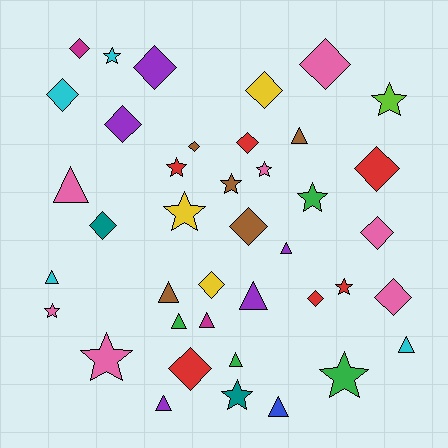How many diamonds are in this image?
There are 16 diamonds.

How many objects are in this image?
There are 40 objects.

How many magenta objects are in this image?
There are 2 magenta objects.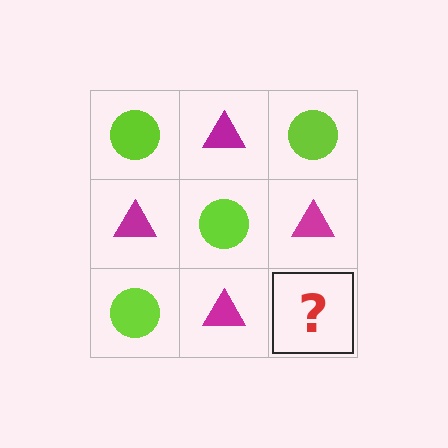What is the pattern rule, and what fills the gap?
The rule is that it alternates lime circle and magenta triangle in a checkerboard pattern. The gap should be filled with a lime circle.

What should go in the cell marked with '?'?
The missing cell should contain a lime circle.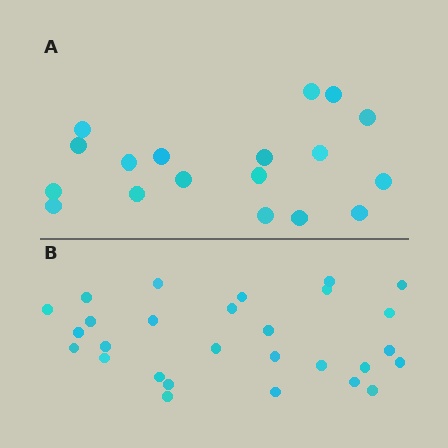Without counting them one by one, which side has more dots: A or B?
Region B (the bottom region) has more dots.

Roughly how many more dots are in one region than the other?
Region B has roughly 10 or so more dots than region A.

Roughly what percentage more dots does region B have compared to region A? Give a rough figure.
About 55% more.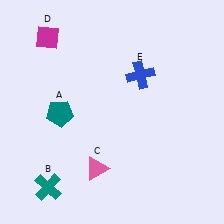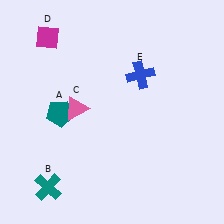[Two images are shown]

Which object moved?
The pink triangle (C) moved up.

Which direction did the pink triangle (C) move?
The pink triangle (C) moved up.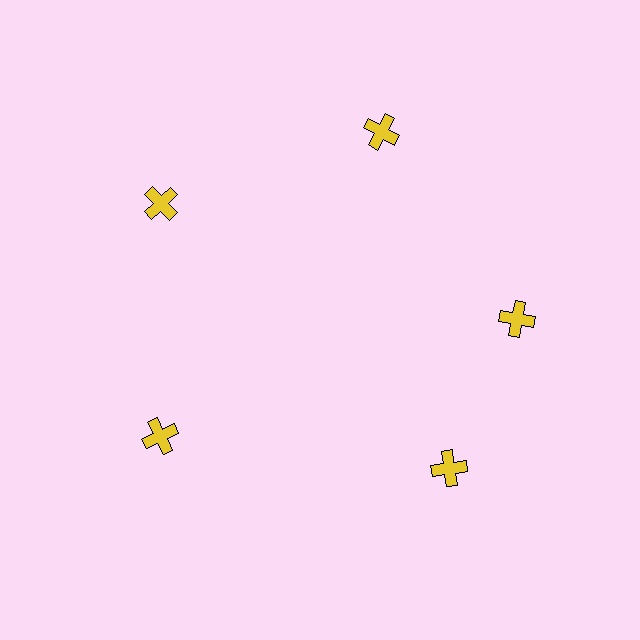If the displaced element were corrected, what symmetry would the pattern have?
It would have 5-fold rotational symmetry — the pattern would map onto itself every 72 degrees.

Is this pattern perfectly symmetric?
No. The 5 yellow crosses are arranged in a ring, but one element near the 5 o'clock position is rotated out of alignment along the ring, breaking the 5-fold rotational symmetry.